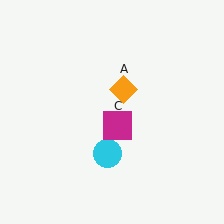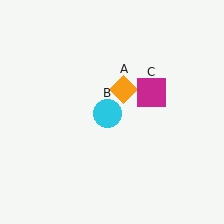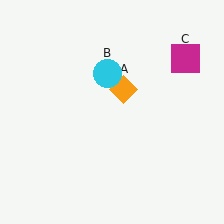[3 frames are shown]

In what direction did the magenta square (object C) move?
The magenta square (object C) moved up and to the right.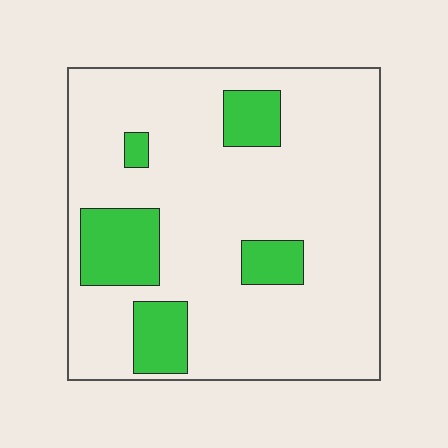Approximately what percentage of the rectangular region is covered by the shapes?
Approximately 20%.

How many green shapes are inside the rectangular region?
5.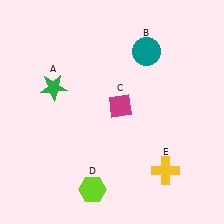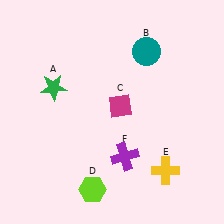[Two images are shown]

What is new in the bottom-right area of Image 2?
A purple cross (F) was added in the bottom-right area of Image 2.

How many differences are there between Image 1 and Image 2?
There is 1 difference between the two images.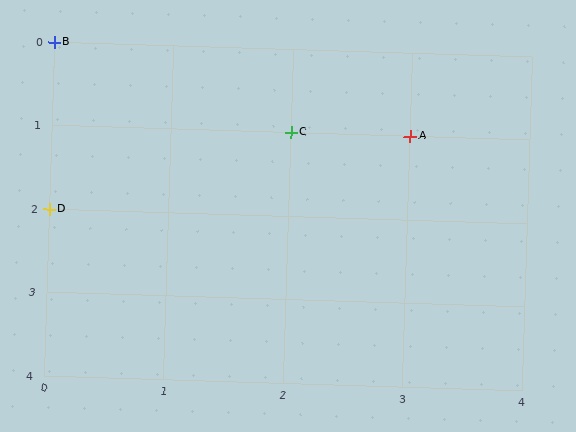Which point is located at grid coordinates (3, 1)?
Point A is at (3, 1).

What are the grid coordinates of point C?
Point C is at grid coordinates (2, 1).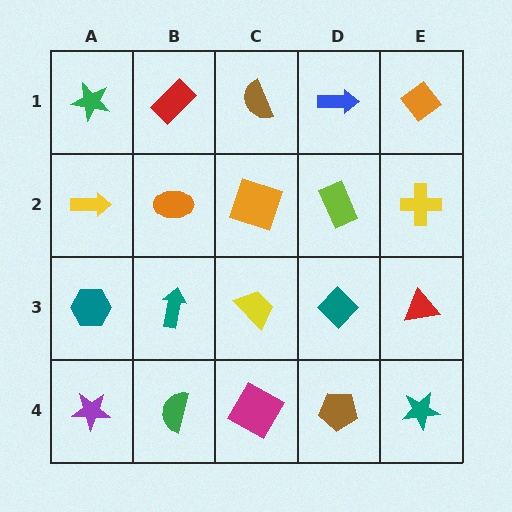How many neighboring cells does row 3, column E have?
3.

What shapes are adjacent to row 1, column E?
A yellow cross (row 2, column E), a blue arrow (row 1, column D).